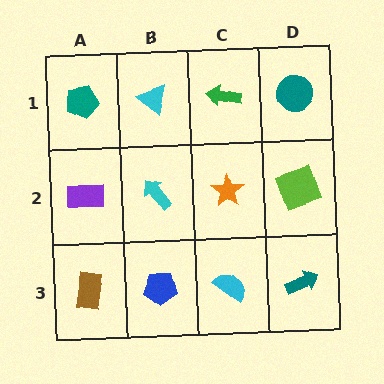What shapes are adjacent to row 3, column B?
A cyan arrow (row 2, column B), a brown rectangle (row 3, column A), a cyan semicircle (row 3, column C).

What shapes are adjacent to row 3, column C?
An orange star (row 2, column C), a blue pentagon (row 3, column B), a teal arrow (row 3, column D).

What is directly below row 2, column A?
A brown rectangle.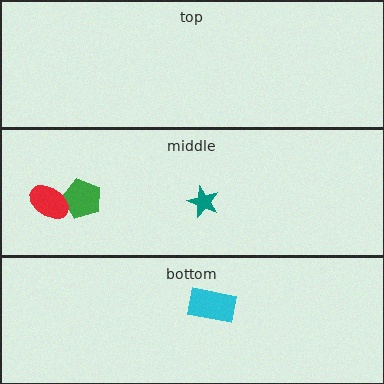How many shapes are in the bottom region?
1.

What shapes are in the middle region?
The green pentagon, the teal star, the red ellipse.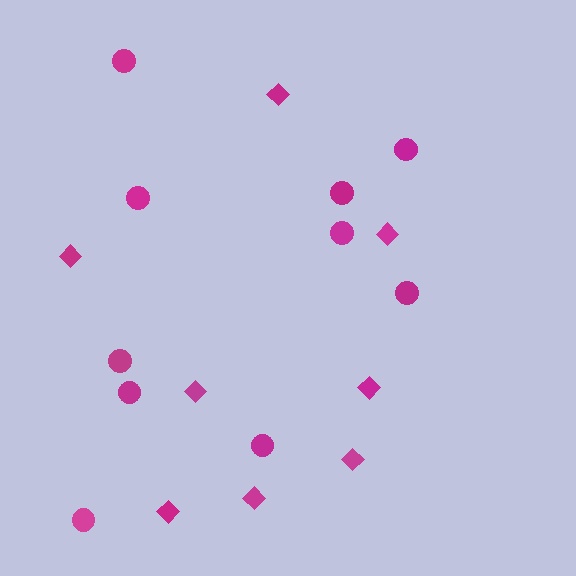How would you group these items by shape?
There are 2 groups: one group of circles (10) and one group of diamonds (8).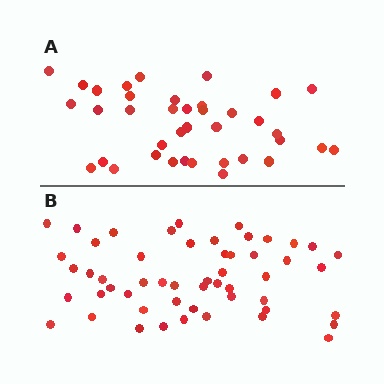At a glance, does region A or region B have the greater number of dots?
Region B (the bottom region) has more dots.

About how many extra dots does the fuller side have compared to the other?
Region B has approximately 15 more dots than region A.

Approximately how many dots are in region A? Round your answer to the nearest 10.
About 40 dots. (The exact count is 38, which rounds to 40.)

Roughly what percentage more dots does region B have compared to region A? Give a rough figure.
About 40% more.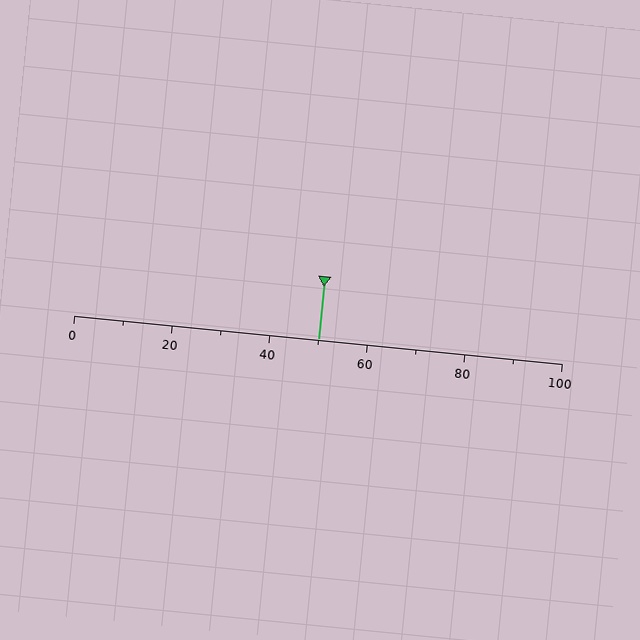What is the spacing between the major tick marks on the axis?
The major ticks are spaced 20 apart.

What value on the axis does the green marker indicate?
The marker indicates approximately 50.